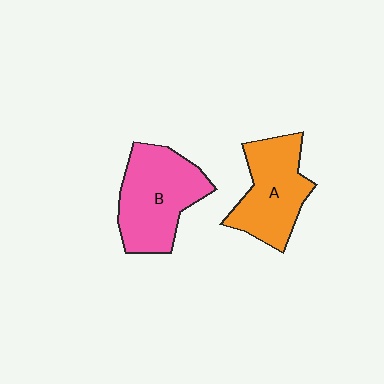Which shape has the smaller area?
Shape A (orange).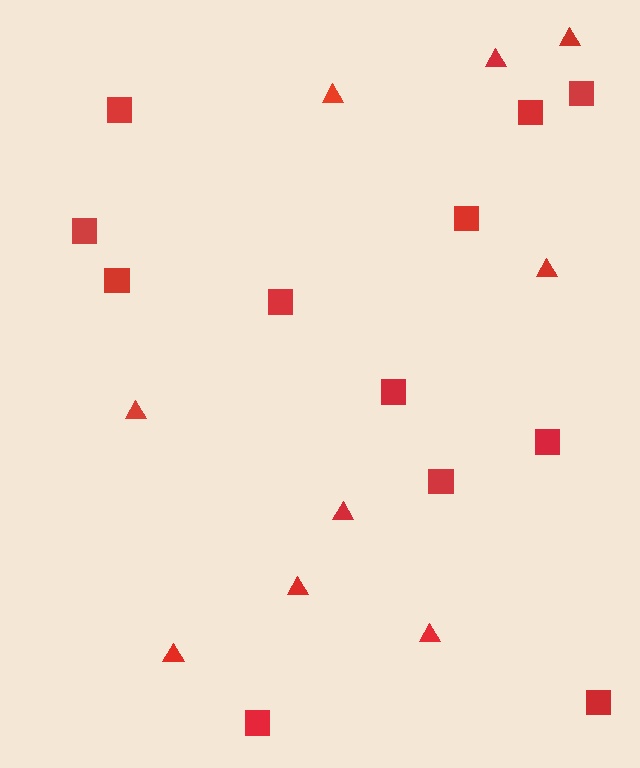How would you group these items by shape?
There are 2 groups: one group of triangles (9) and one group of squares (12).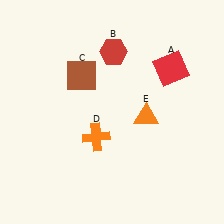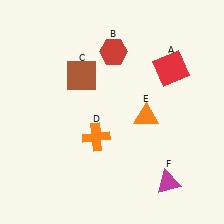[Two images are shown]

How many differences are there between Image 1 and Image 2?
There is 1 difference between the two images.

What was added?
A magenta triangle (F) was added in Image 2.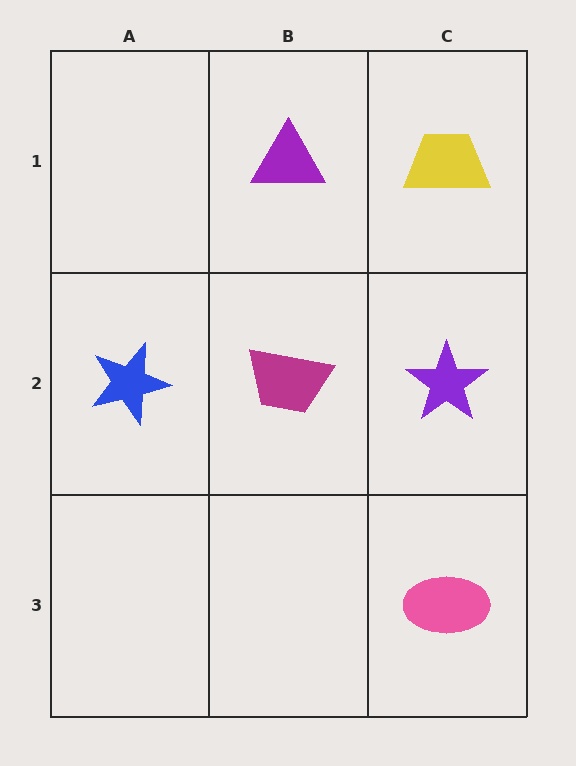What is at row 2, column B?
A magenta trapezoid.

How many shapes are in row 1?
2 shapes.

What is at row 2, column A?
A blue star.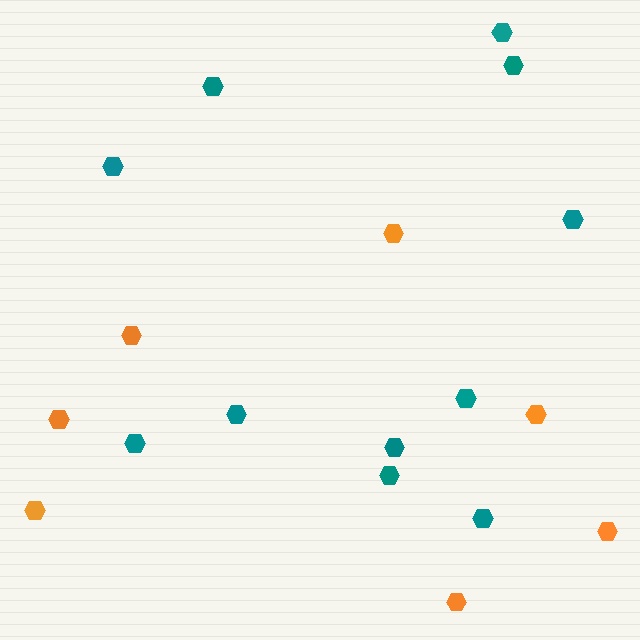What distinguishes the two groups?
There are 2 groups: one group of orange hexagons (7) and one group of teal hexagons (11).